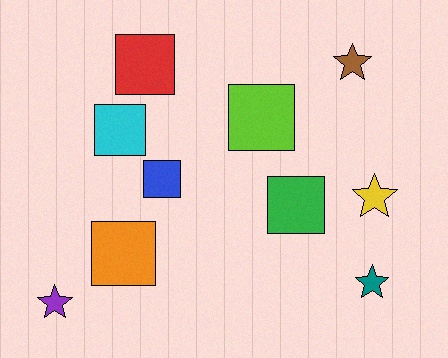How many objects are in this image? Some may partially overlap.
There are 10 objects.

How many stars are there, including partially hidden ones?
There are 4 stars.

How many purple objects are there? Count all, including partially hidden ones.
There is 1 purple object.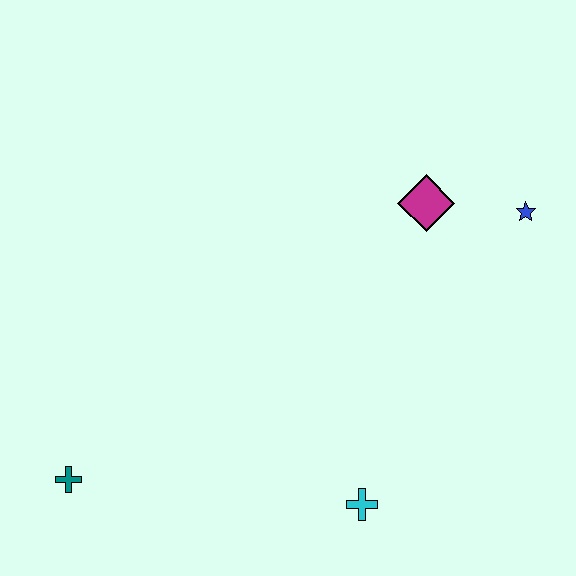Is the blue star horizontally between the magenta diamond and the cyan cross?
No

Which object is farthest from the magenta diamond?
The teal cross is farthest from the magenta diamond.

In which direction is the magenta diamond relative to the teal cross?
The magenta diamond is to the right of the teal cross.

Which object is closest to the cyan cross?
The teal cross is closest to the cyan cross.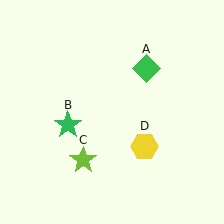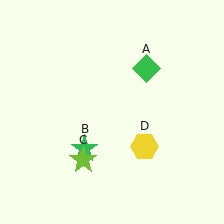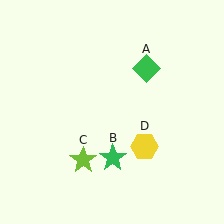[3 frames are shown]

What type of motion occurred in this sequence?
The green star (object B) rotated counterclockwise around the center of the scene.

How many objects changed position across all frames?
1 object changed position: green star (object B).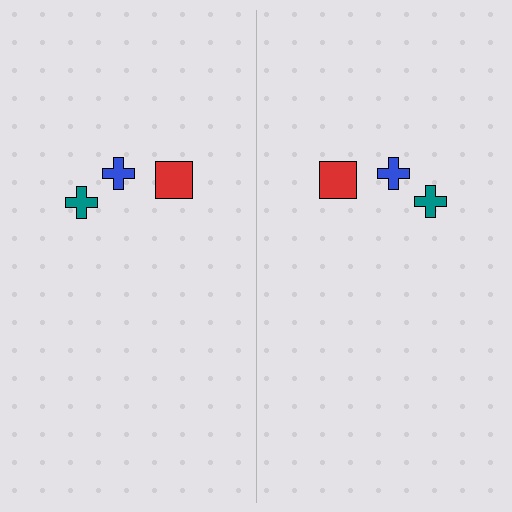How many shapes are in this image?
There are 6 shapes in this image.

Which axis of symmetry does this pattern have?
The pattern has a vertical axis of symmetry running through the center of the image.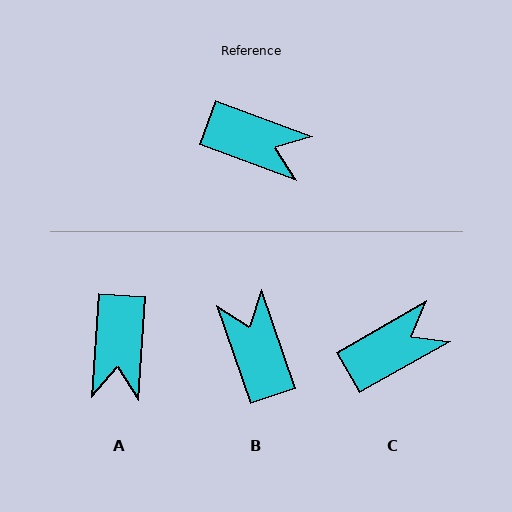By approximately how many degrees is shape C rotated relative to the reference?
Approximately 50 degrees counter-clockwise.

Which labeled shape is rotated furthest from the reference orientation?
B, about 129 degrees away.